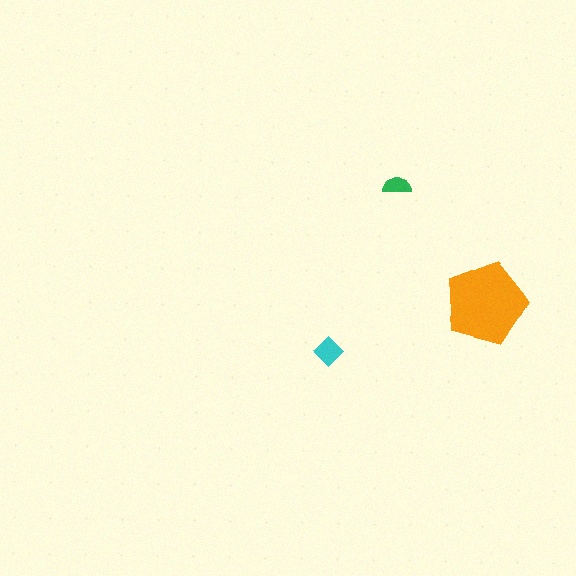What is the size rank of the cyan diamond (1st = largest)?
2nd.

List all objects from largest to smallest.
The orange pentagon, the cyan diamond, the green semicircle.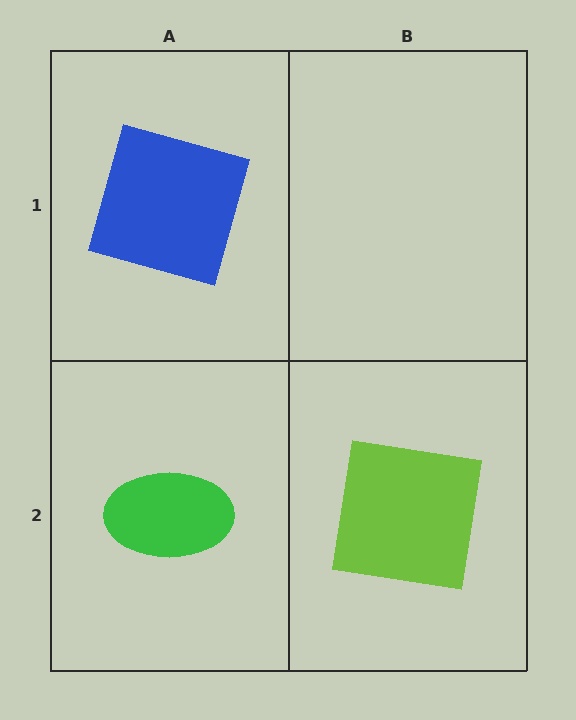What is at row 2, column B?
A lime square.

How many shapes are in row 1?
1 shape.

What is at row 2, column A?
A green ellipse.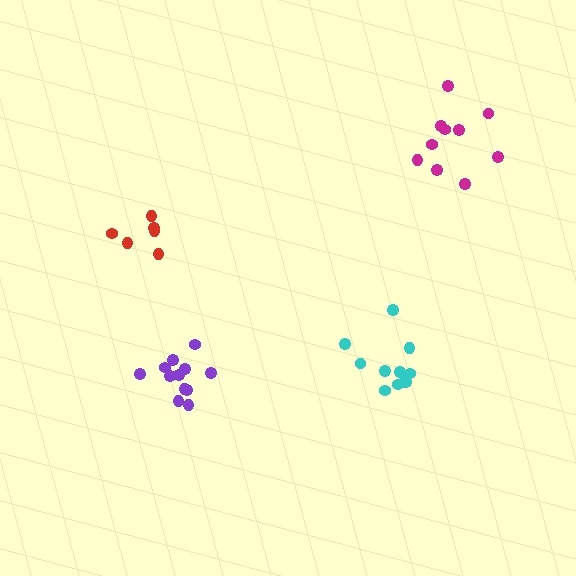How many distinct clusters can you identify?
There are 4 distinct clusters.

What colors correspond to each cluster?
The clusters are colored: cyan, magenta, purple, red.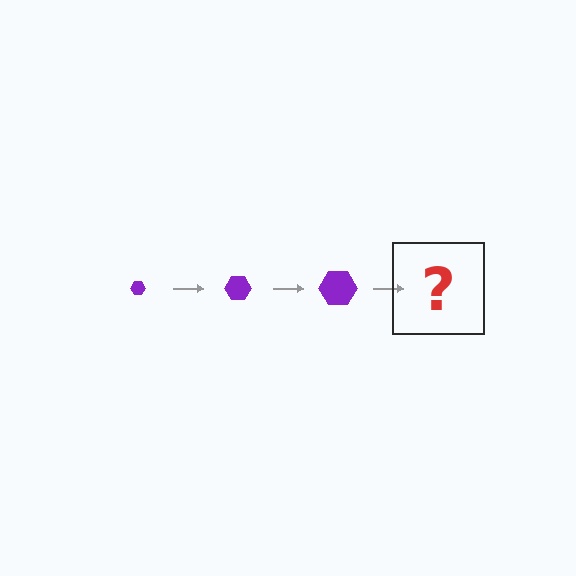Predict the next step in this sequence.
The next step is a purple hexagon, larger than the previous one.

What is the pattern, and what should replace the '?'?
The pattern is that the hexagon gets progressively larger each step. The '?' should be a purple hexagon, larger than the previous one.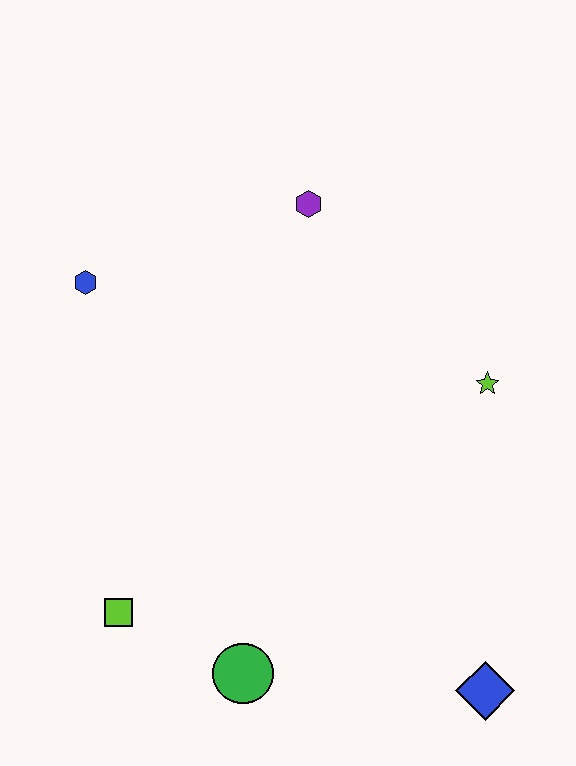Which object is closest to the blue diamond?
The green circle is closest to the blue diamond.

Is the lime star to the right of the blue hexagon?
Yes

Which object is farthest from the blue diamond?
The blue hexagon is farthest from the blue diamond.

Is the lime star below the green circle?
No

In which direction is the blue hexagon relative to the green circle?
The blue hexagon is above the green circle.